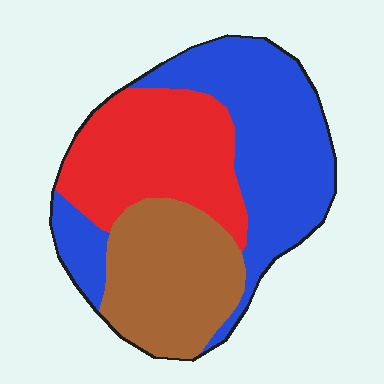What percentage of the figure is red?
Red covers around 30% of the figure.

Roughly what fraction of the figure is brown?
Brown takes up about one quarter (1/4) of the figure.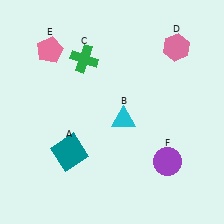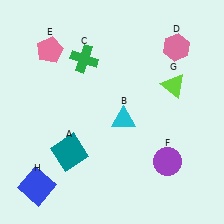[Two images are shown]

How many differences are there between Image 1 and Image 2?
There are 2 differences between the two images.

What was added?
A lime triangle (G), a blue square (H) were added in Image 2.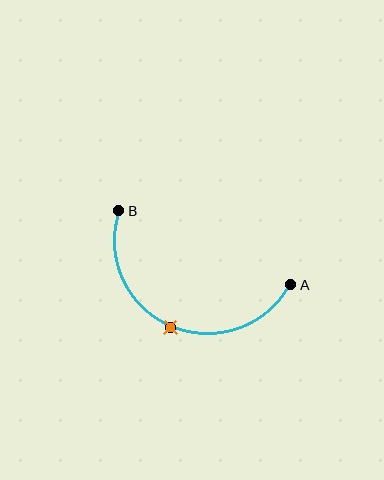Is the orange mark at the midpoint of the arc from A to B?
Yes. The orange mark lies on the arc at equal arc-length from both A and B — it is the arc midpoint.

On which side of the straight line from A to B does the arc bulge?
The arc bulges below the straight line connecting A and B.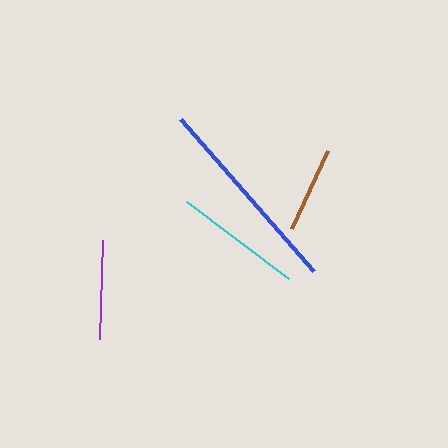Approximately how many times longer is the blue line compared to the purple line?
The blue line is approximately 2.0 times the length of the purple line.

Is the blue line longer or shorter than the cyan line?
The blue line is longer than the cyan line.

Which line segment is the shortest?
The brown line is the shortest at approximately 86 pixels.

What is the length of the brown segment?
The brown segment is approximately 86 pixels long.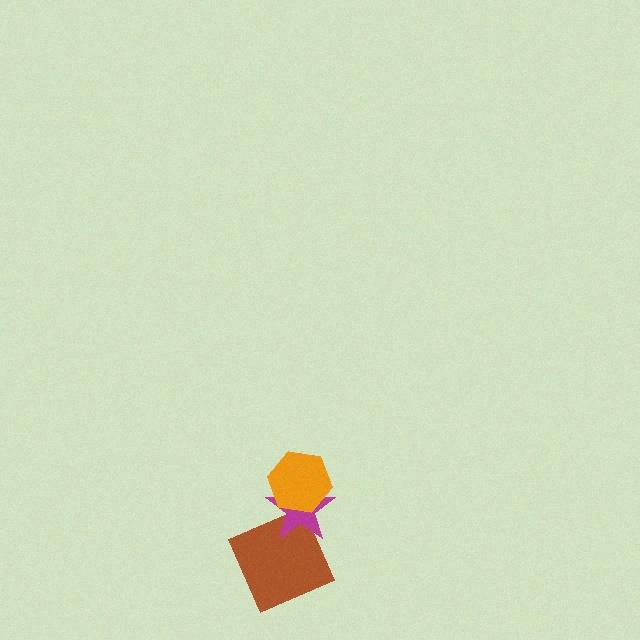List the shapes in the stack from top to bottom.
From top to bottom: the orange hexagon, the magenta star, the brown square.